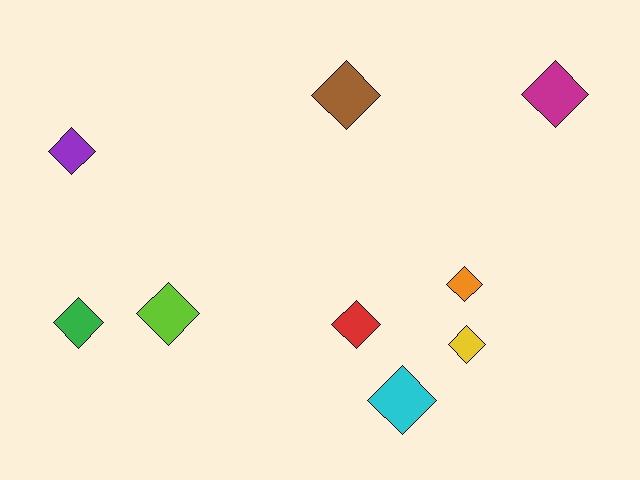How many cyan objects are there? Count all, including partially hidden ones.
There is 1 cyan object.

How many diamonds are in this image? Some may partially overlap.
There are 9 diamonds.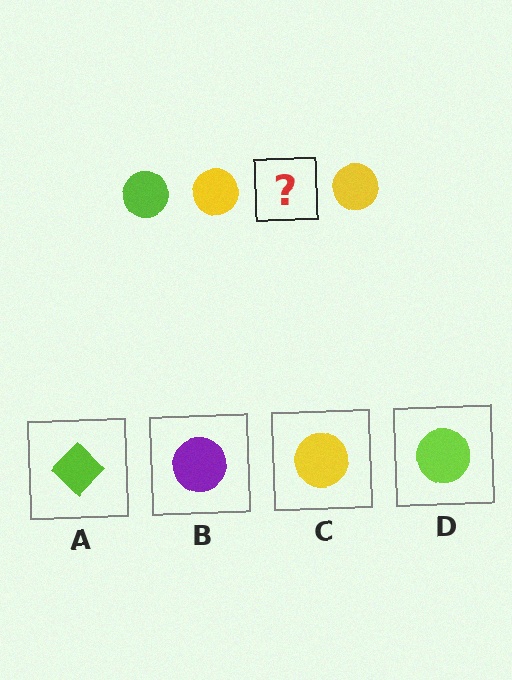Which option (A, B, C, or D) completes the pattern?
D.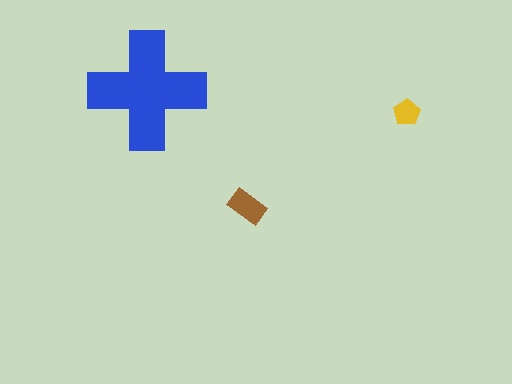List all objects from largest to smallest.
The blue cross, the brown rectangle, the yellow pentagon.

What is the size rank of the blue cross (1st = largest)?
1st.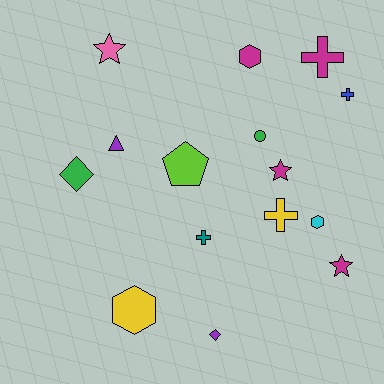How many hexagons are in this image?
There are 3 hexagons.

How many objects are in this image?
There are 15 objects.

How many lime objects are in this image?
There is 1 lime object.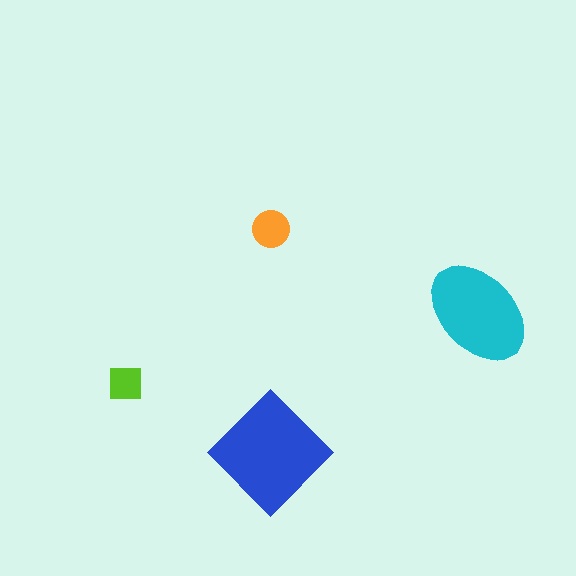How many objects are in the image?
There are 4 objects in the image.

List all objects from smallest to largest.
The lime square, the orange circle, the cyan ellipse, the blue diamond.